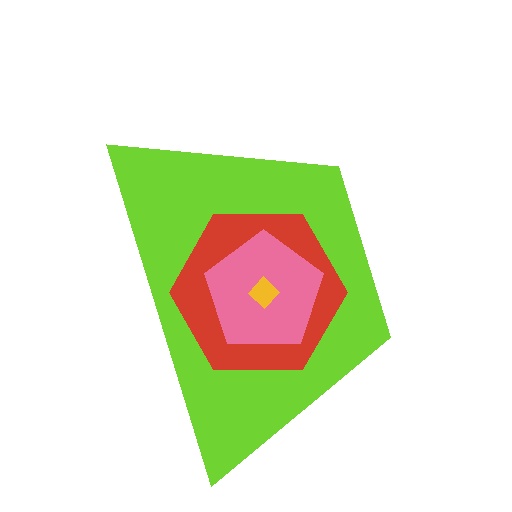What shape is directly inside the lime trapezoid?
The red hexagon.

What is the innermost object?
The yellow diamond.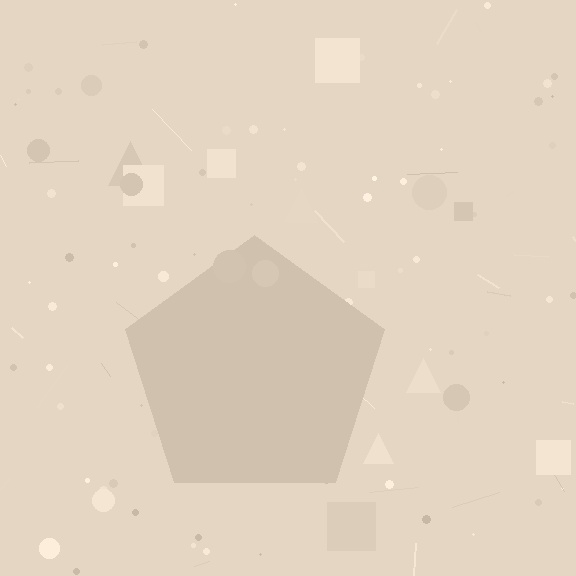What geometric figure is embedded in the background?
A pentagon is embedded in the background.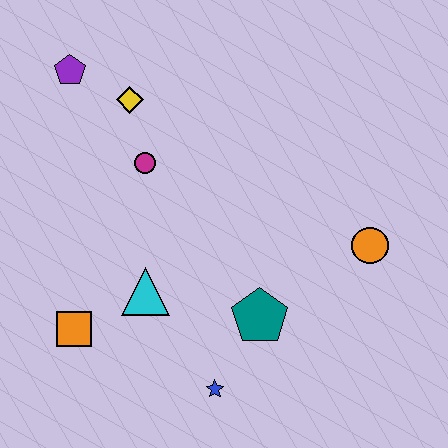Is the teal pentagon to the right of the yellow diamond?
Yes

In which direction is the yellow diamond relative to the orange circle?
The yellow diamond is to the left of the orange circle.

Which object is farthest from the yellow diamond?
The blue star is farthest from the yellow diamond.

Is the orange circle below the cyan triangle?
No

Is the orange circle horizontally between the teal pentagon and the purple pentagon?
No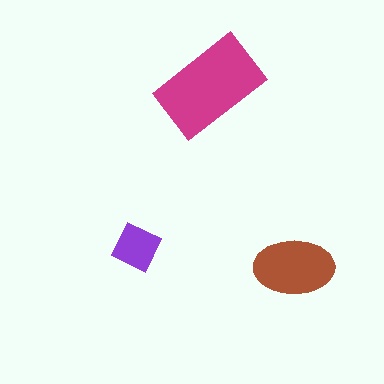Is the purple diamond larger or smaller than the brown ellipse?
Smaller.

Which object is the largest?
The magenta rectangle.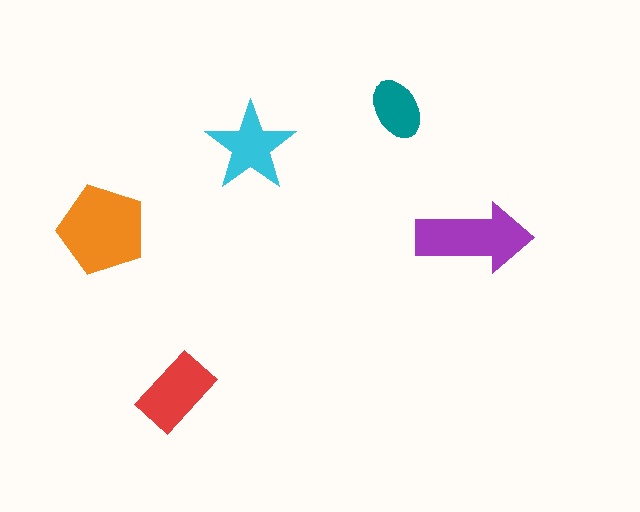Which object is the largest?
The orange pentagon.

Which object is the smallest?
The teal ellipse.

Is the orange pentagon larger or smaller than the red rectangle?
Larger.